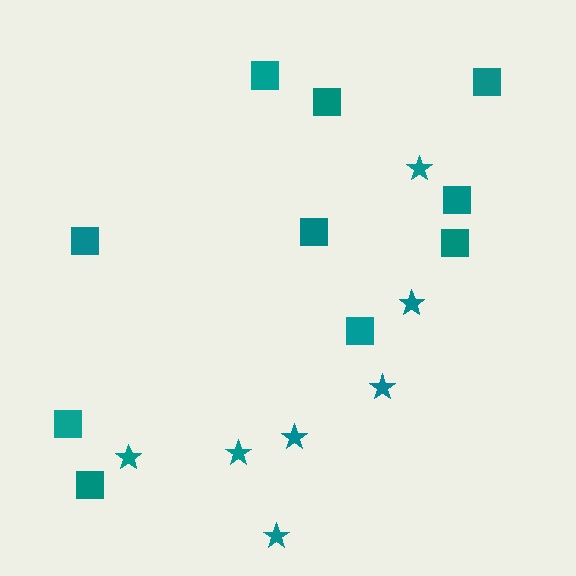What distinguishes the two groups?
There are 2 groups: one group of stars (7) and one group of squares (10).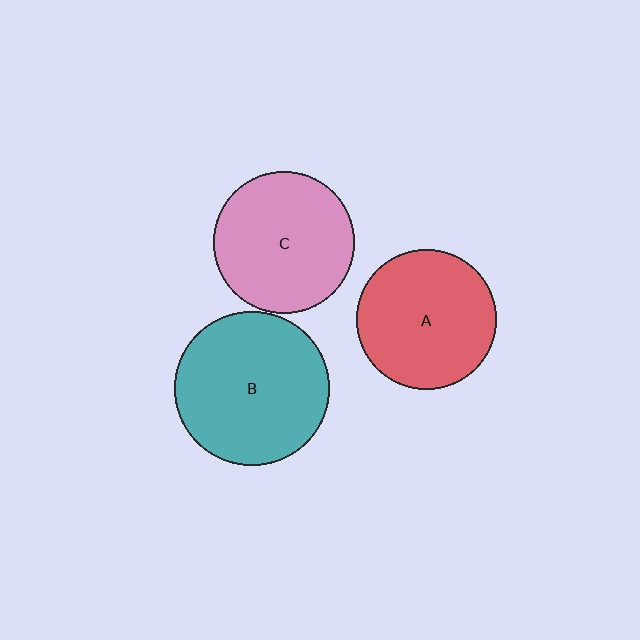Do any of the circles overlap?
No, none of the circles overlap.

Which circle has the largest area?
Circle B (teal).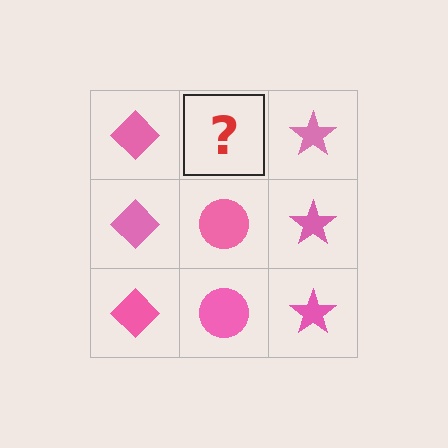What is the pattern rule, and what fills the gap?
The rule is that each column has a consistent shape. The gap should be filled with a pink circle.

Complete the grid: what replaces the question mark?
The question mark should be replaced with a pink circle.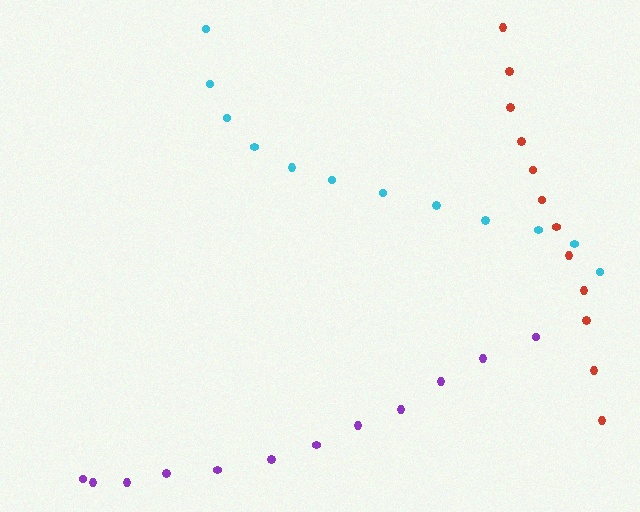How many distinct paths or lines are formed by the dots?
There are 3 distinct paths.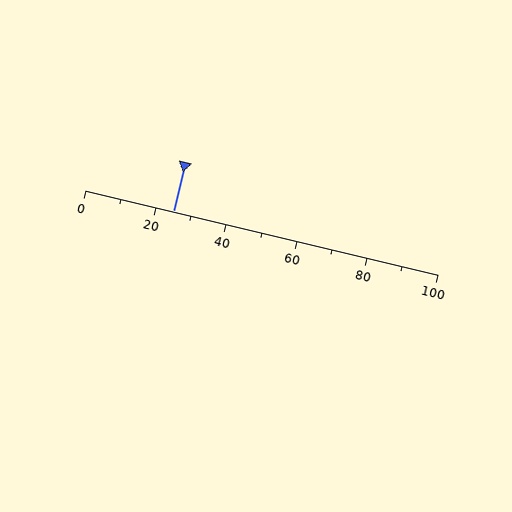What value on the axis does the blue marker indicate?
The marker indicates approximately 25.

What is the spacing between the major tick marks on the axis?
The major ticks are spaced 20 apart.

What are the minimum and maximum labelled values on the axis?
The axis runs from 0 to 100.